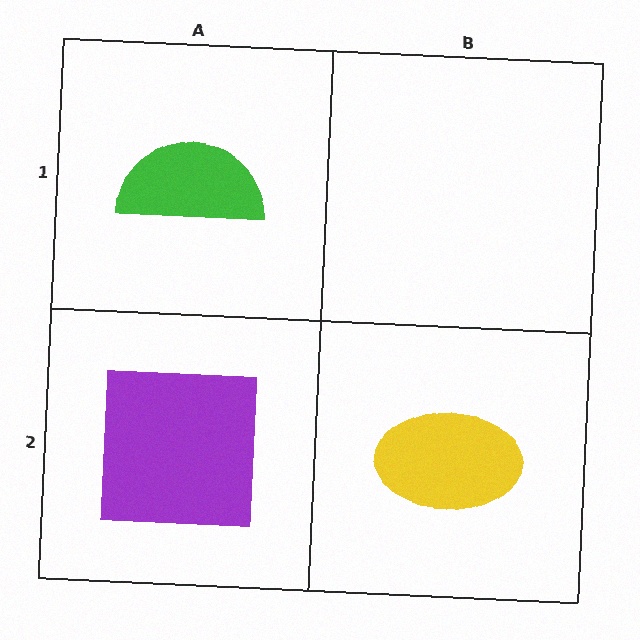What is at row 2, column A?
A purple square.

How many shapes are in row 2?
2 shapes.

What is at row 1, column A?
A green semicircle.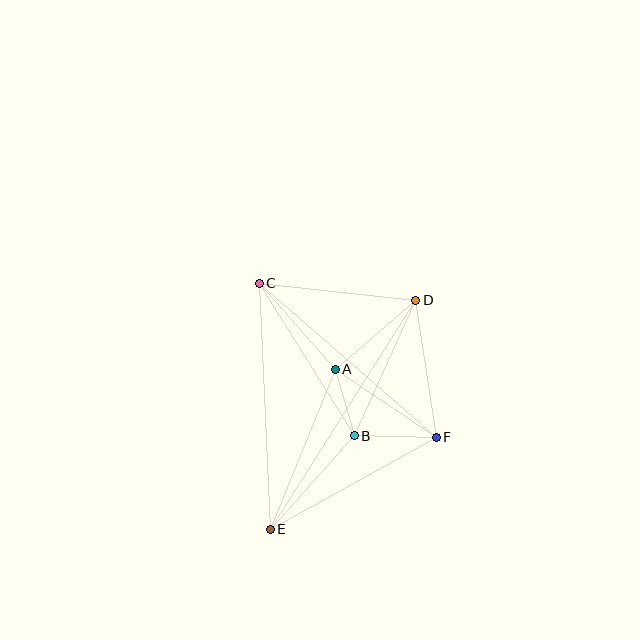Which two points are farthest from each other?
Points D and E are farthest from each other.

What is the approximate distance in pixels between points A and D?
The distance between A and D is approximately 106 pixels.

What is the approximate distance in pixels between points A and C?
The distance between A and C is approximately 115 pixels.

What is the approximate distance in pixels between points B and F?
The distance between B and F is approximately 82 pixels.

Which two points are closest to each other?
Points A and B are closest to each other.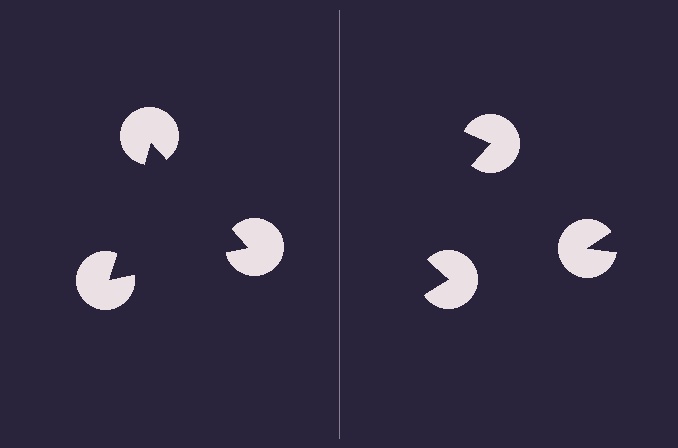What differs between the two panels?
The pac-man discs are positioned identically on both sides; only the wedge orientations differ. On the left they align to a triangle; on the right they are misaligned.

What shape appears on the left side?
An illusory triangle.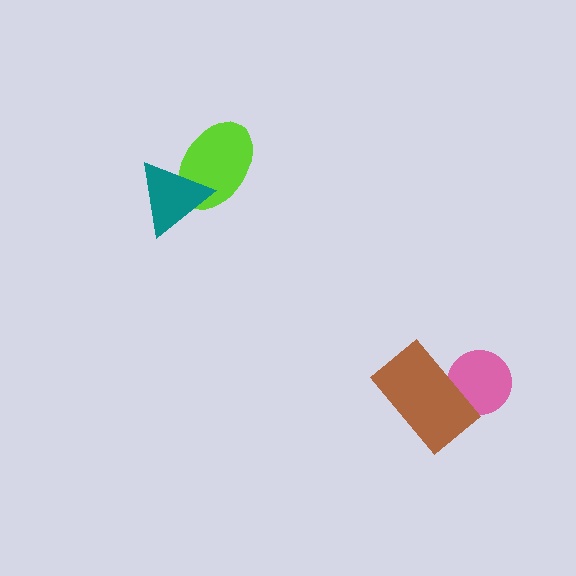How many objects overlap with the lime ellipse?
1 object overlaps with the lime ellipse.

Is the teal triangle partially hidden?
No, no other shape covers it.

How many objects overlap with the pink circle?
1 object overlaps with the pink circle.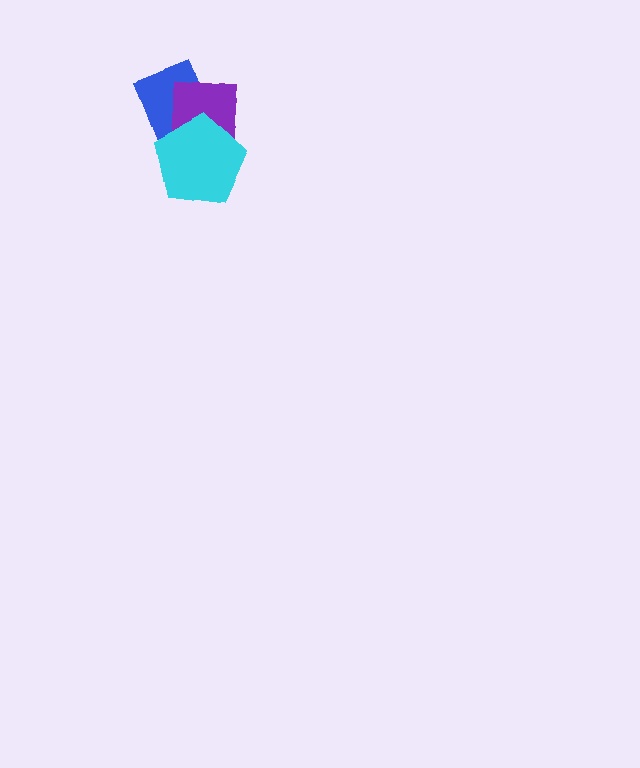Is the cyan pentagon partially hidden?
No, no other shape covers it.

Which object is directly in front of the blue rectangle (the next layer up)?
The purple square is directly in front of the blue rectangle.